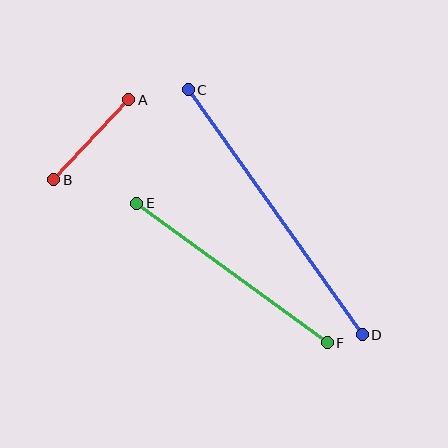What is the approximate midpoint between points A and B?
The midpoint is at approximately (91, 140) pixels.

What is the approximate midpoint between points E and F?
The midpoint is at approximately (232, 273) pixels.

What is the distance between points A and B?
The distance is approximately 110 pixels.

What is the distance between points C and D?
The distance is approximately 300 pixels.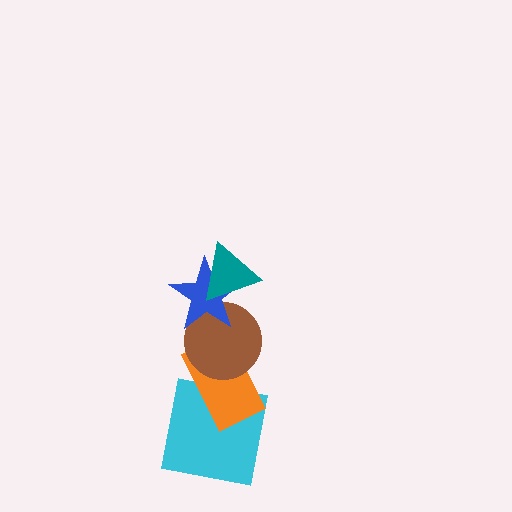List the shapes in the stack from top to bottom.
From top to bottom: the teal triangle, the blue star, the brown circle, the orange rectangle, the cyan square.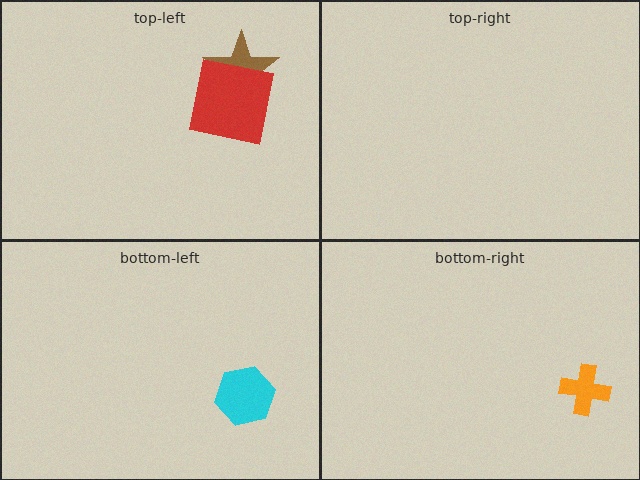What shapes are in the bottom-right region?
The orange cross.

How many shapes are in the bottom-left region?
1.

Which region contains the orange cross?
The bottom-right region.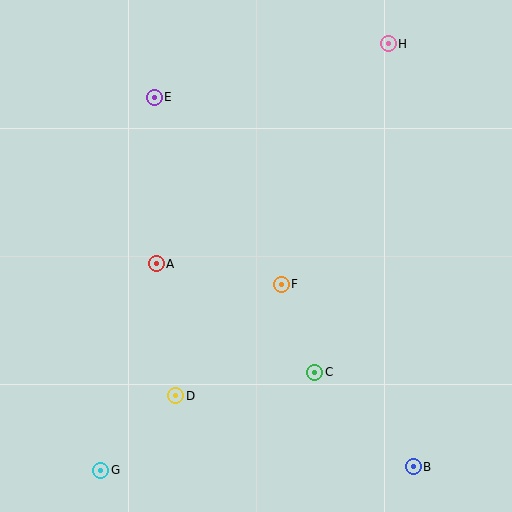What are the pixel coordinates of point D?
Point D is at (176, 396).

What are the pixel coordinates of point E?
Point E is at (154, 97).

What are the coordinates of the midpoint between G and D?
The midpoint between G and D is at (138, 433).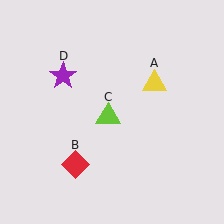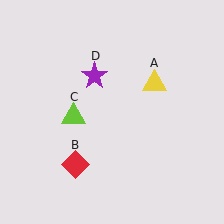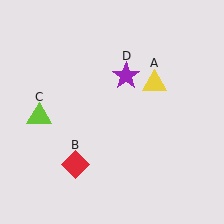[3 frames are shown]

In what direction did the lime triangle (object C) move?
The lime triangle (object C) moved left.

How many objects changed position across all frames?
2 objects changed position: lime triangle (object C), purple star (object D).